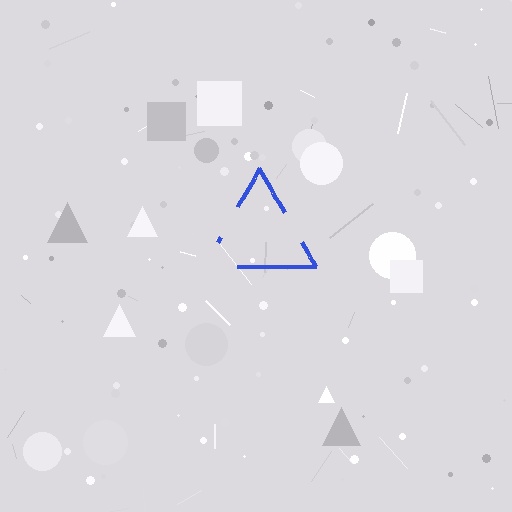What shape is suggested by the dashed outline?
The dashed outline suggests a triangle.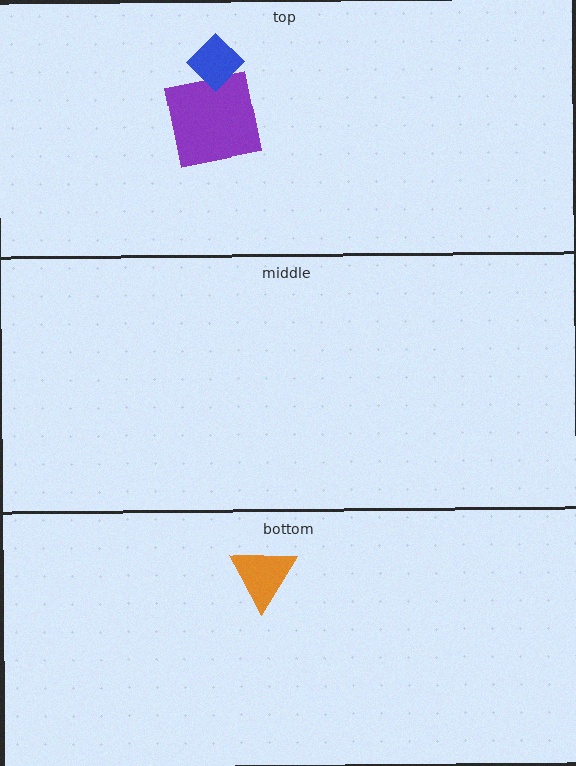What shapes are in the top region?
The purple square, the blue diamond.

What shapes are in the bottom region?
The orange triangle.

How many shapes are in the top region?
2.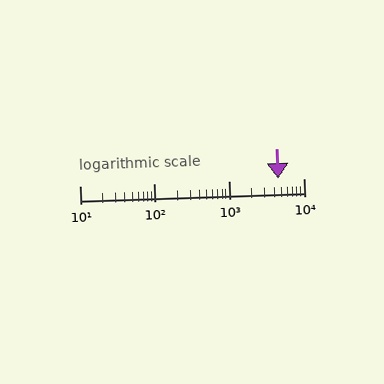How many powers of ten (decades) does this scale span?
The scale spans 3 decades, from 10 to 10000.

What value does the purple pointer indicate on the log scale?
The pointer indicates approximately 4600.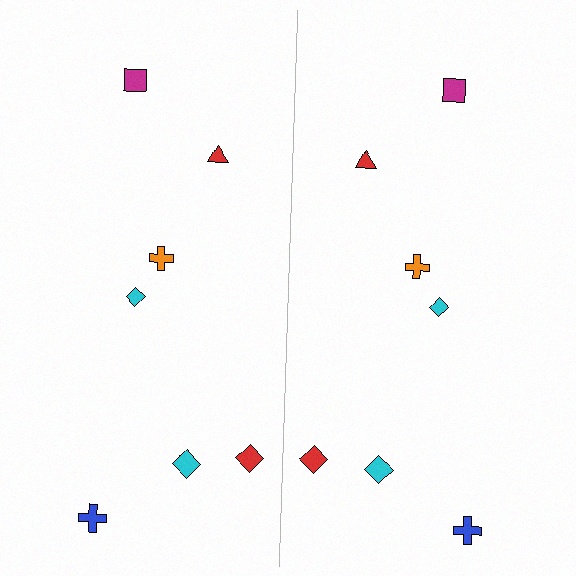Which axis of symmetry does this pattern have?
The pattern has a vertical axis of symmetry running through the center of the image.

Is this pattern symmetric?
Yes, this pattern has bilateral (reflection) symmetry.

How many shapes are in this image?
There are 14 shapes in this image.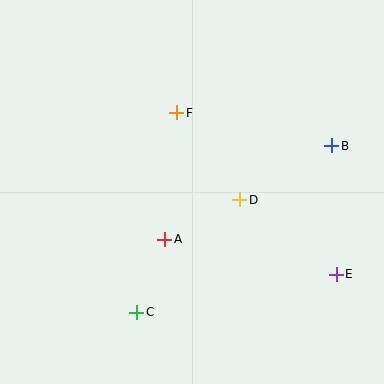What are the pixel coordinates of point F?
Point F is at (177, 113).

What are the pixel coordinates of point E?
Point E is at (336, 274).